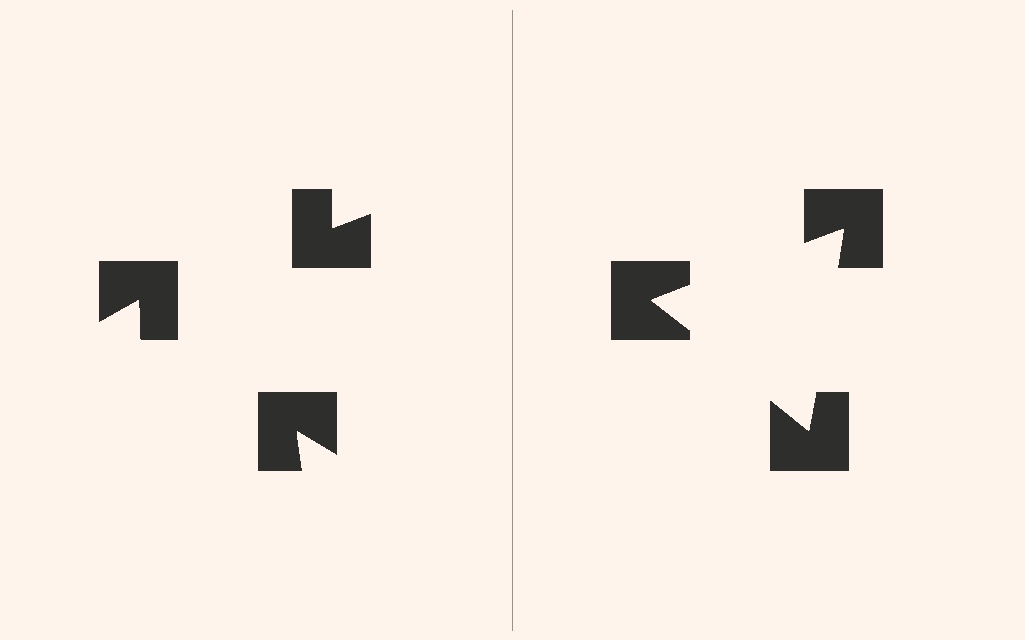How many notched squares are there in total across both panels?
6 — 3 on each side.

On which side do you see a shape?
An illusory triangle appears on the right side. On the left side the wedge cuts are rotated, so no coherent shape forms.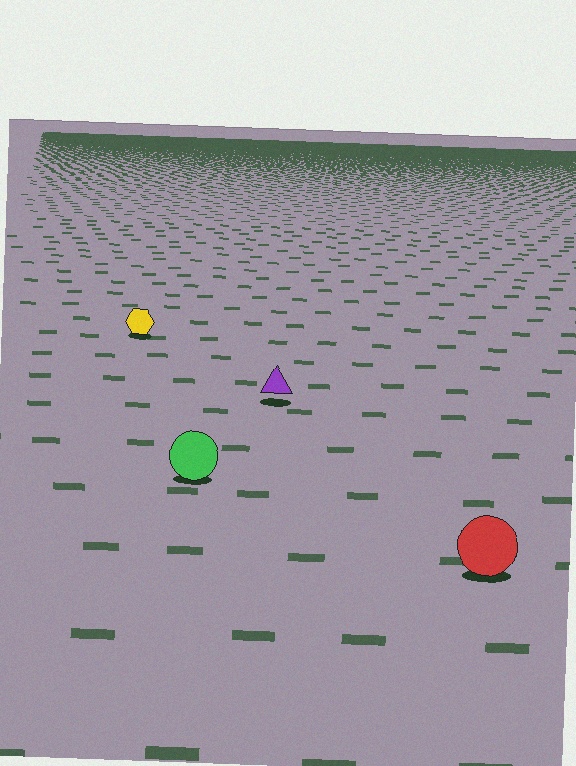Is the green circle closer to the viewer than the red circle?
No. The red circle is closer — you can tell from the texture gradient: the ground texture is coarser near it.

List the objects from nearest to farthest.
From nearest to farthest: the red circle, the green circle, the purple triangle, the yellow hexagon.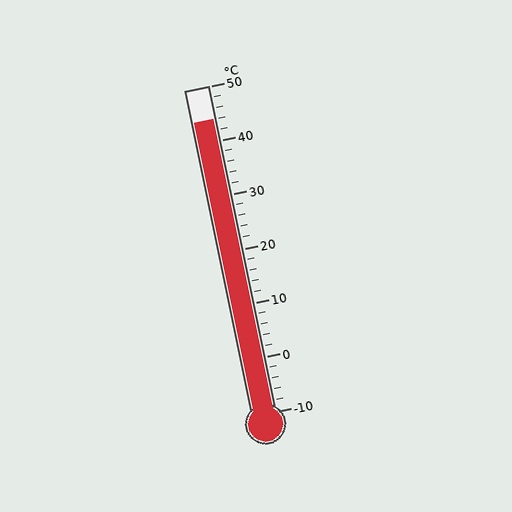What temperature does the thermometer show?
The thermometer shows approximately 44°C.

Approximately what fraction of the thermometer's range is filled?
The thermometer is filled to approximately 90% of its range.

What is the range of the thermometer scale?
The thermometer scale ranges from -10°C to 50°C.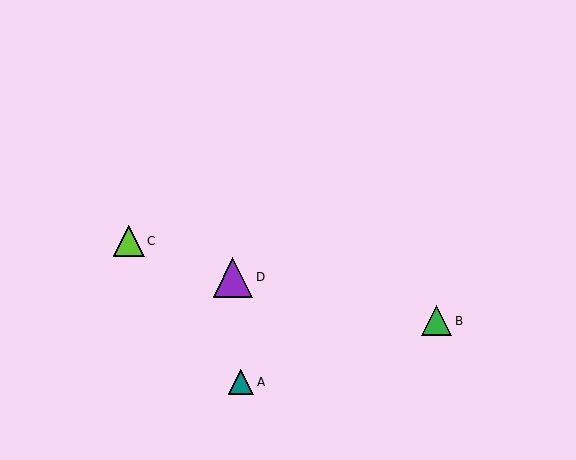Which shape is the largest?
The purple triangle (labeled D) is the largest.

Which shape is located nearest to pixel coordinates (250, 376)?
The teal triangle (labeled A) at (241, 382) is nearest to that location.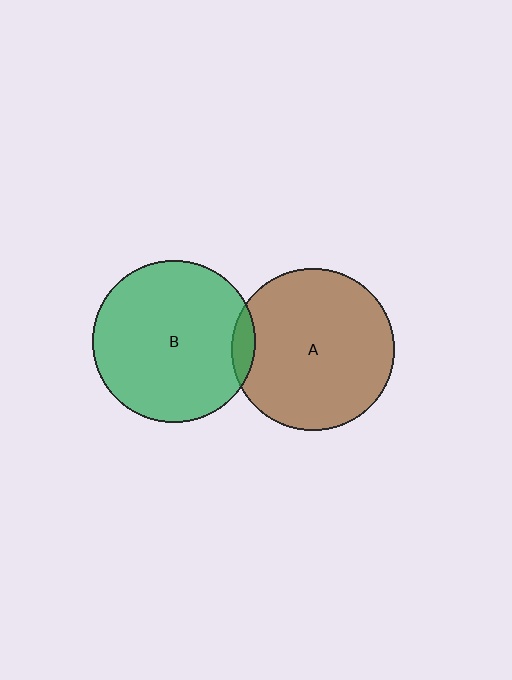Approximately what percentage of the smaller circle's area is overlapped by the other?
Approximately 5%.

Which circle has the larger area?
Circle A (brown).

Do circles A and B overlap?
Yes.